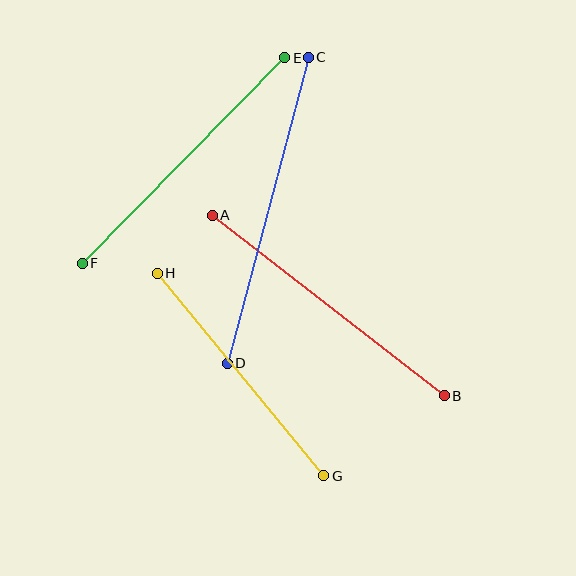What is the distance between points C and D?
The distance is approximately 317 pixels.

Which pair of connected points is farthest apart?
Points C and D are farthest apart.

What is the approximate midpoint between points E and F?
The midpoint is at approximately (184, 161) pixels.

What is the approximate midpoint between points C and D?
The midpoint is at approximately (268, 210) pixels.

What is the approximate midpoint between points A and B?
The midpoint is at approximately (328, 305) pixels.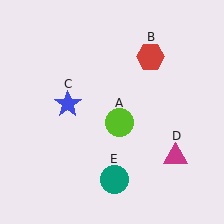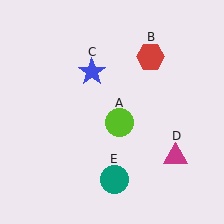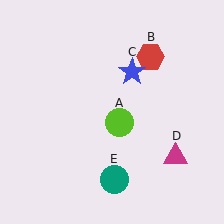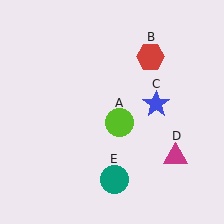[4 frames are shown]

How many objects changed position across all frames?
1 object changed position: blue star (object C).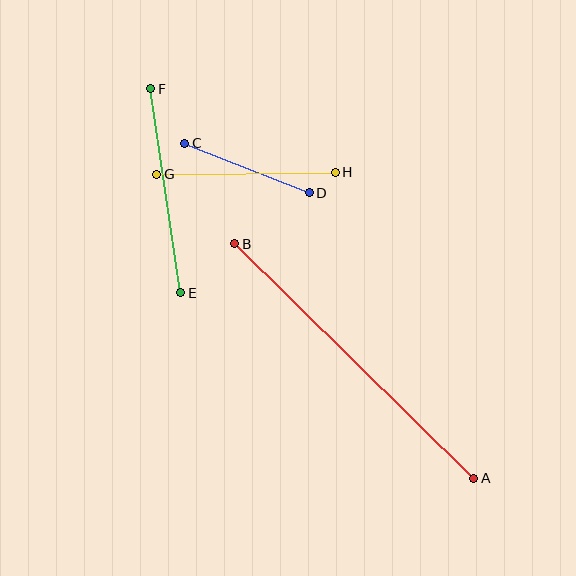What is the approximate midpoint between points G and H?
The midpoint is at approximately (246, 173) pixels.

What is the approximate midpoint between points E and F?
The midpoint is at approximately (166, 191) pixels.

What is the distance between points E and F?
The distance is approximately 206 pixels.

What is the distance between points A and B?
The distance is approximately 335 pixels.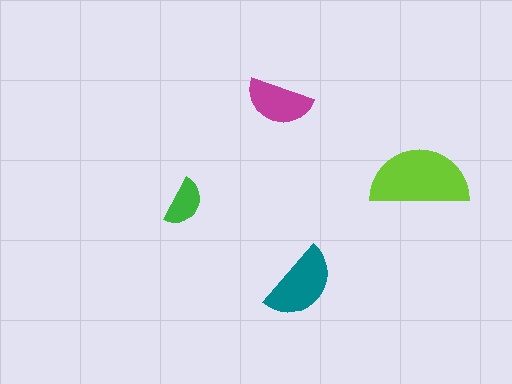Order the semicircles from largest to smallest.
the lime one, the teal one, the magenta one, the green one.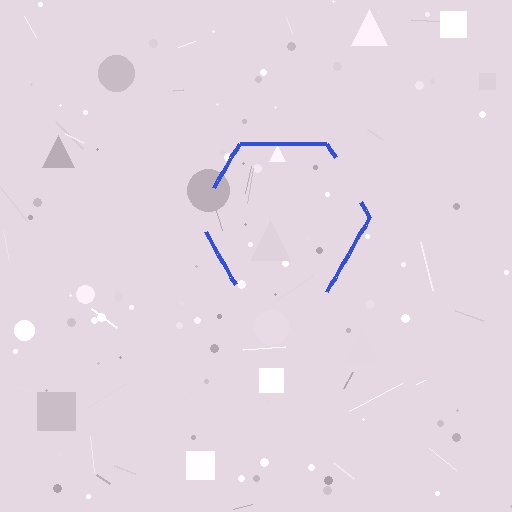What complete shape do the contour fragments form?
The contour fragments form a hexagon.